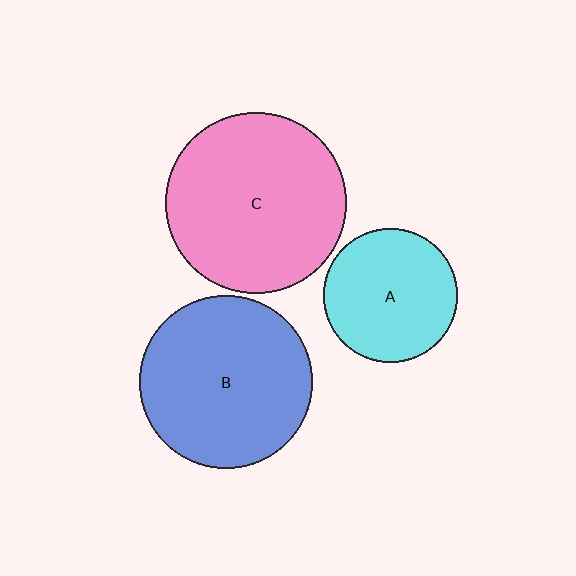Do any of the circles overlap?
No, none of the circles overlap.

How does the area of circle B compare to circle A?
Approximately 1.7 times.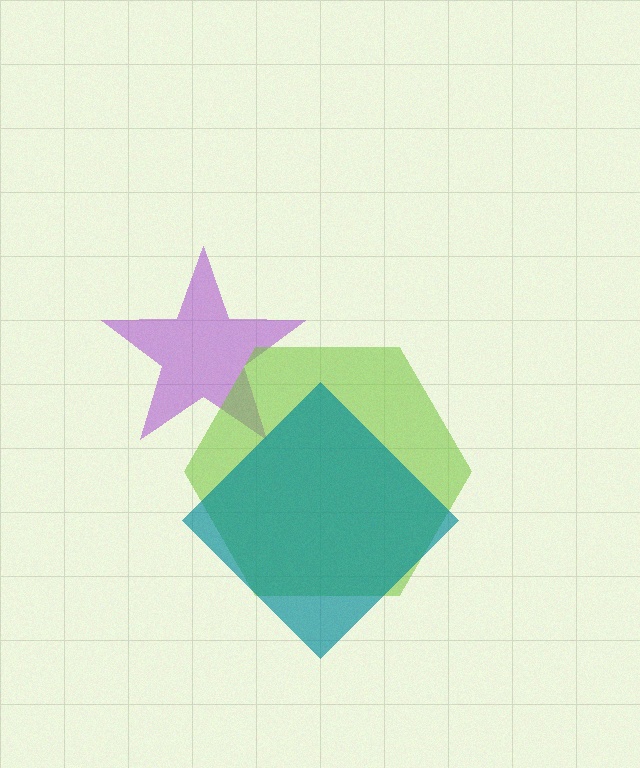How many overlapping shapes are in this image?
There are 3 overlapping shapes in the image.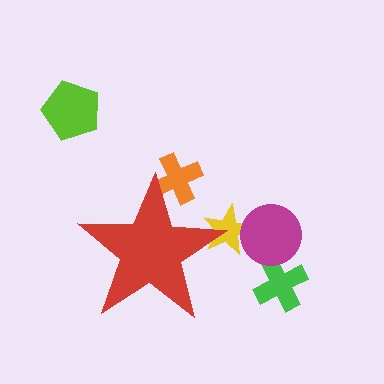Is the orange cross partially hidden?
Yes, the orange cross is partially hidden behind the red star.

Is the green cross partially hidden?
No, the green cross is fully visible.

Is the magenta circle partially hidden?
No, the magenta circle is fully visible.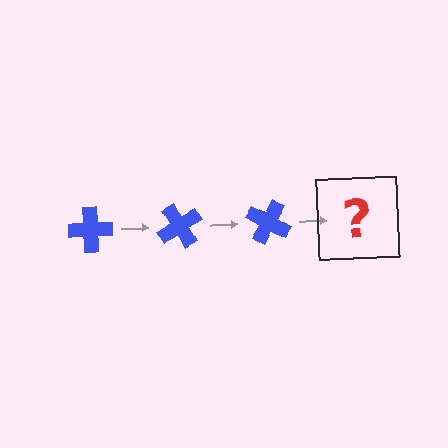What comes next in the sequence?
The next element should be a blue cross rotated 180 degrees.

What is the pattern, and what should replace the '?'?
The pattern is that the cross rotates 60 degrees each step. The '?' should be a blue cross rotated 180 degrees.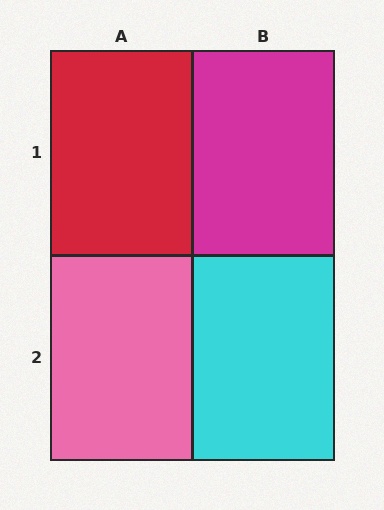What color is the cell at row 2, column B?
Cyan.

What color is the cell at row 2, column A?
Pink.